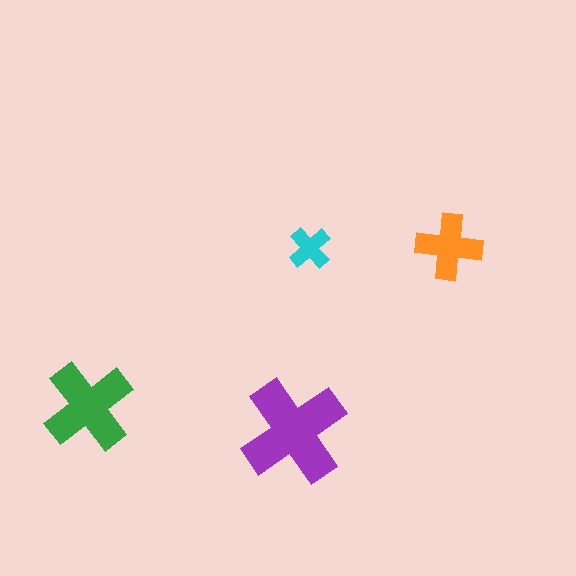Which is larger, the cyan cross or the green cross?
The green one.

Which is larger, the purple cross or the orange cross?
The purple one.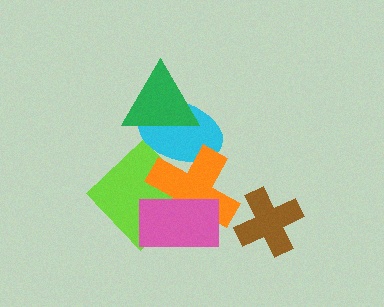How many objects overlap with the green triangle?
1 object overlaps with the green triangle.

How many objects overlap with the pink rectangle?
2 objects overlap with the pink rectangle.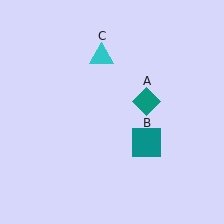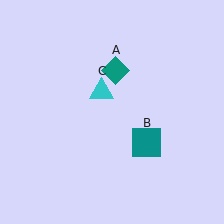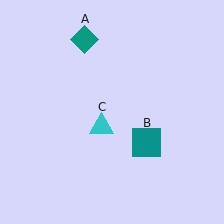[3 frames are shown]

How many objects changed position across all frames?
2 objects changed position: teal diamond (object A), cyan triangle (object C).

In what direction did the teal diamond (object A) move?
The teal diamond (object A) moved up and to the left.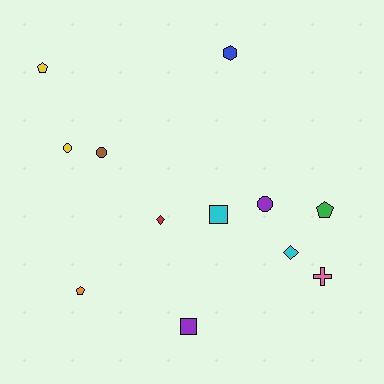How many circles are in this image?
There are 3 circles.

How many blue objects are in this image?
There is 1 blue object.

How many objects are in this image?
There are 12 objects.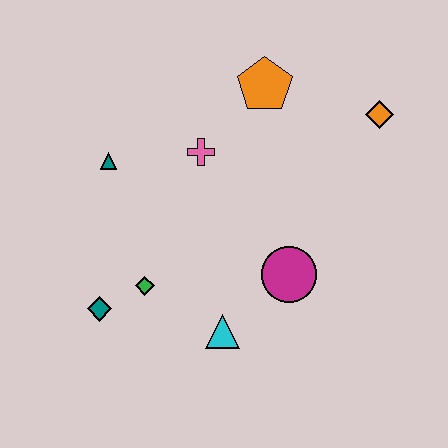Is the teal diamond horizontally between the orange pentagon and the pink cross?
No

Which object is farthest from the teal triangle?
The orange diamond is farthest from the teal triangle.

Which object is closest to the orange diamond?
The orange pentagon is closest to the orange diamond.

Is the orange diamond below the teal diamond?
No